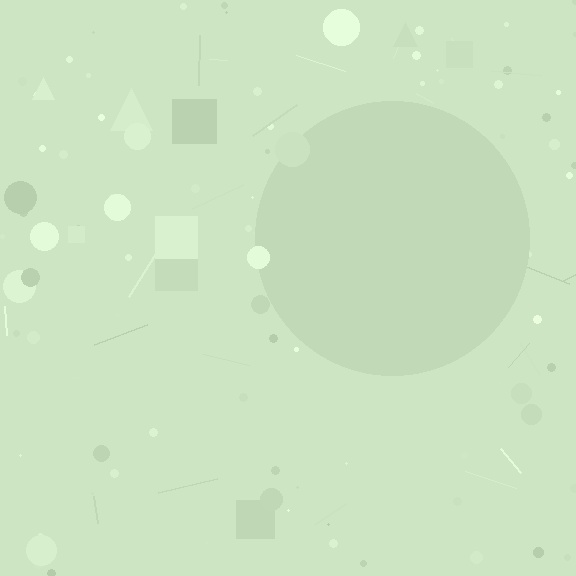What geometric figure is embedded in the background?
A circle is embedded in the background.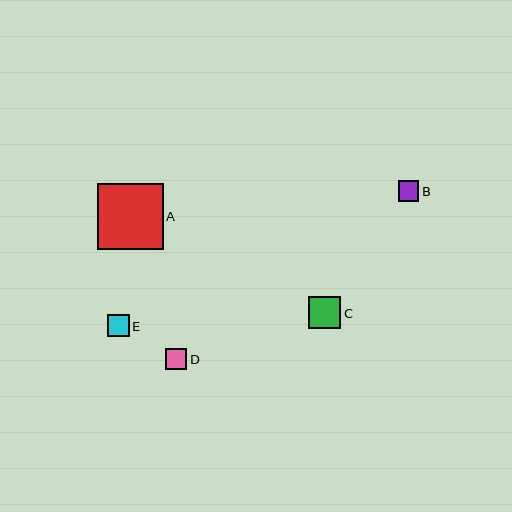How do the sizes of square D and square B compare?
Square D and square B are approximately the same size.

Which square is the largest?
Square A is the largest with a size of approximately 66 pixels.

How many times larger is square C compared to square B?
Square C is approximately 1.5 times the size of square B.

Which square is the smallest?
Square B is the smallest with a size of approximately 21 pixels.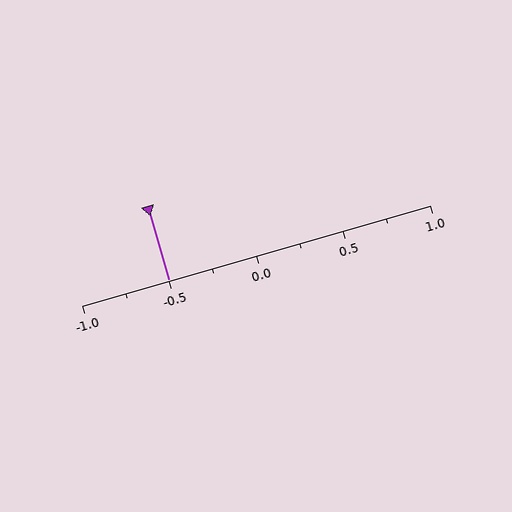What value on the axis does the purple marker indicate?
The marker indicates approximately -0.5.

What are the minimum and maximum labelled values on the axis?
The axis runs from -1.0 to 1.0.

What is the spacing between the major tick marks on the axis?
The major ticks are spaced 0.5 apart.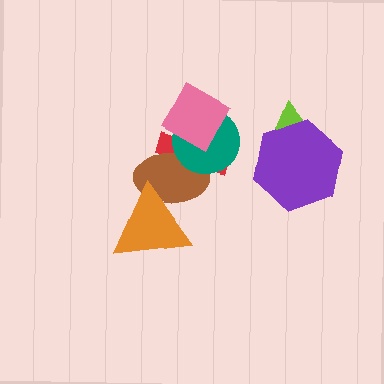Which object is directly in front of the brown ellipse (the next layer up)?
The teal circle is directly in front of the brown ellipse.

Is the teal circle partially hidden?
Yes, it is partially covered by another shape.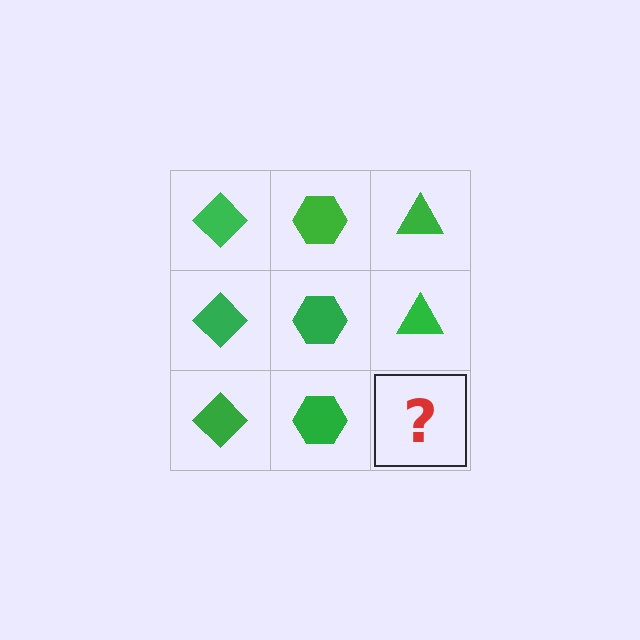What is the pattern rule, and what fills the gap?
The rule is that each column has a consistent shape. The gap should be filled with a green triangle.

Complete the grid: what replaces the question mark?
The question mark should be replaced with a green triangle.